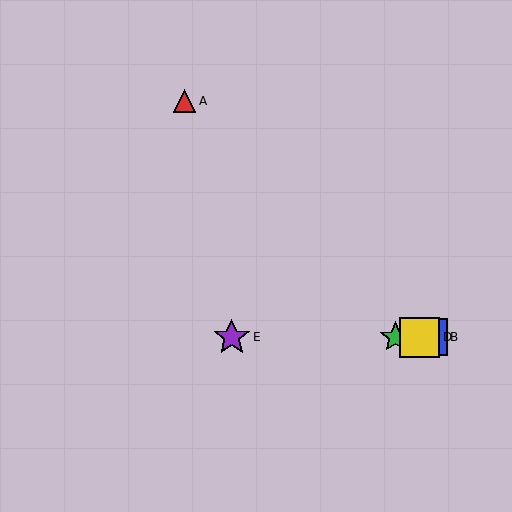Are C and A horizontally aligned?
No, C is at y≈337 and A is at y≈101.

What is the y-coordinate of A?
Object A is at y≈101.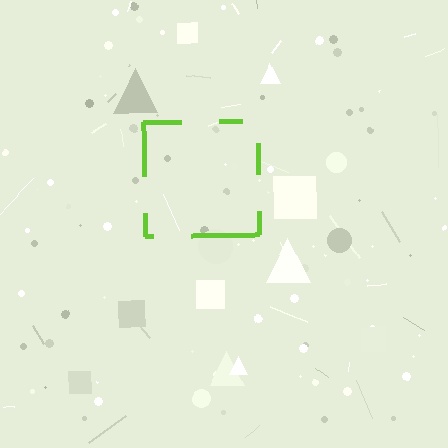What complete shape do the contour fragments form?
The contour fragments form a square.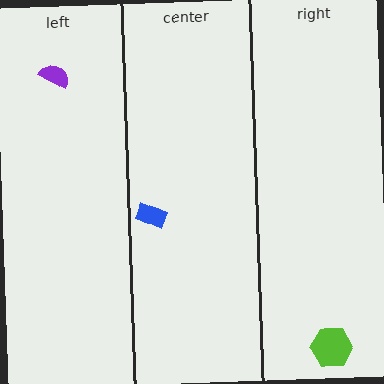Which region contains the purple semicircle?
The left region.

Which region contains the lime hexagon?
The right region.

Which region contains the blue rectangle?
The center region.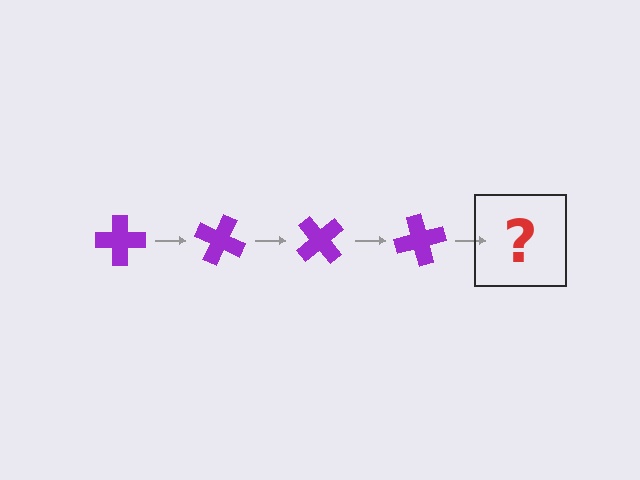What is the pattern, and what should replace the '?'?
The pattern is that the cross rotates 25 degrees each step. The '?' should be a purple cross rotated 100 degrees.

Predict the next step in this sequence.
The next step is a purple cross rotated 100 degrees.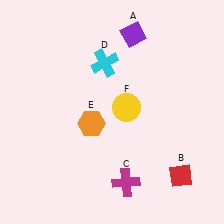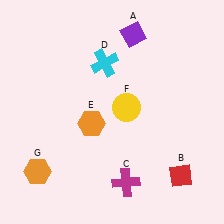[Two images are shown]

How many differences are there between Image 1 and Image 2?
There is 1 difference between the two images.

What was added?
An orange hexagon (G) was added in Image 2.